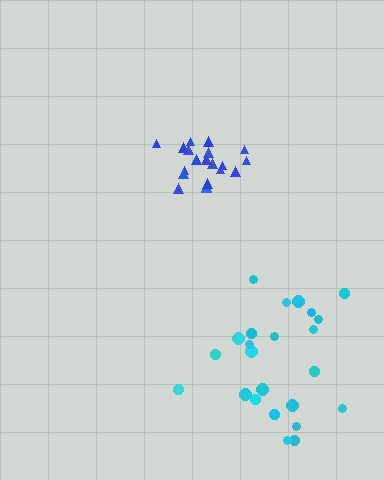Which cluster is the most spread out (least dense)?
Cyan.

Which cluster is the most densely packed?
Blue.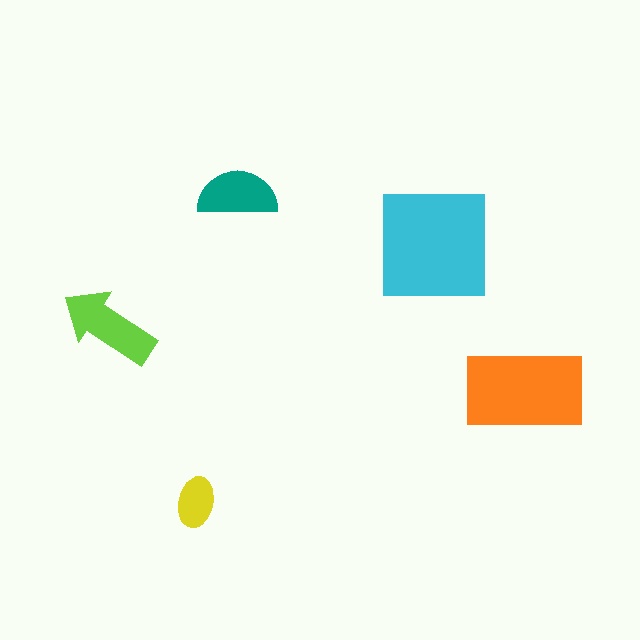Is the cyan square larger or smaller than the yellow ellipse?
Larger.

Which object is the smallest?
The yellow ellipse.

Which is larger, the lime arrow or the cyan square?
The cyan square.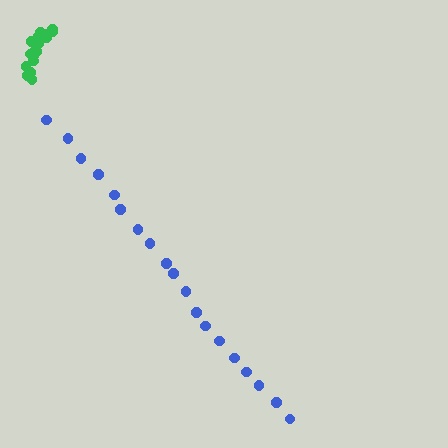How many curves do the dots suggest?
There are 2 distinct paths.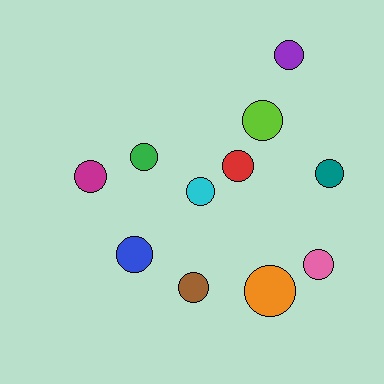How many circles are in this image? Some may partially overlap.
There are 11 circles.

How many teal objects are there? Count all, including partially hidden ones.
There is 1 teal object.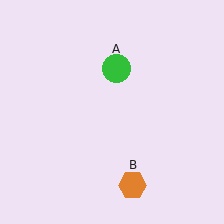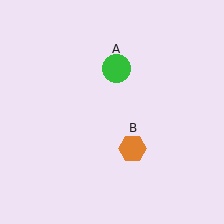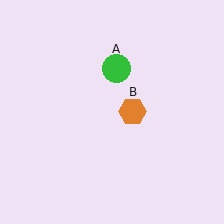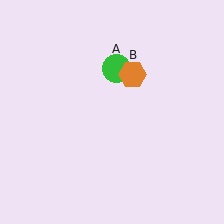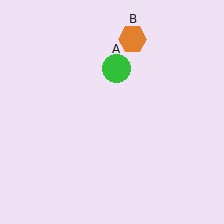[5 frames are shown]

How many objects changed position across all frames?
1 object changed position: orange hexagon (object B).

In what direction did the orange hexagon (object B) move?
The orange hexagon (object B) moved up.